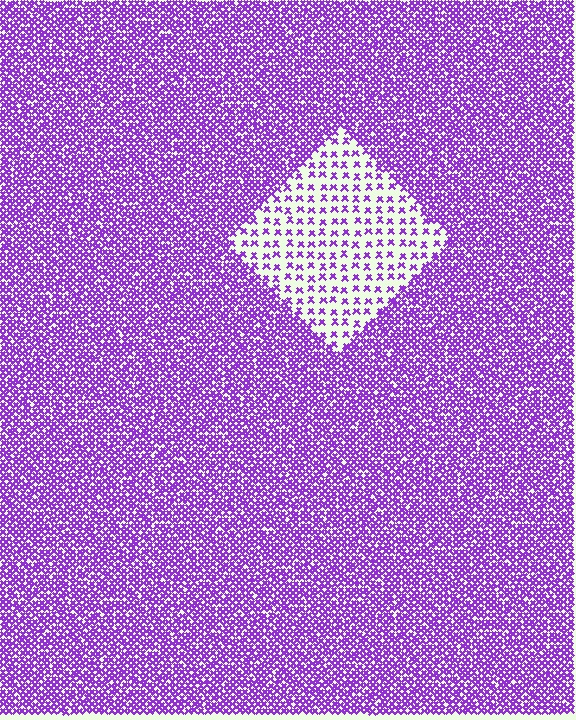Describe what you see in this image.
The image contains small purple elements arranged at two different densities. A diamond-shaped region is visible where the elements are less densely packed than the surrounding area.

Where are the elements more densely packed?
The elements are more densely packed outside the diamond boundary.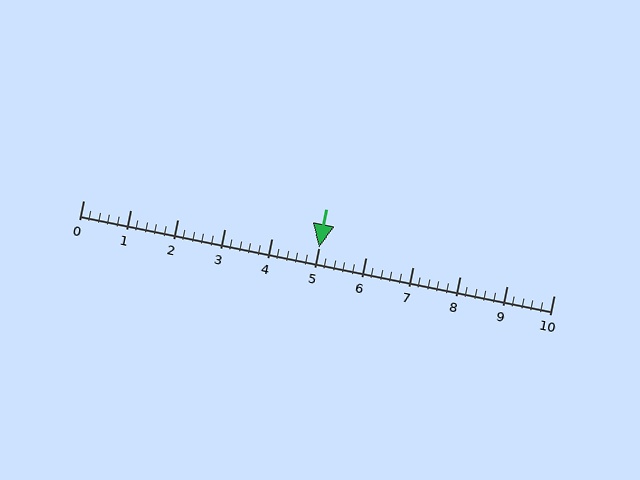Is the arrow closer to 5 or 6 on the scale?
The arrow is closer to 5.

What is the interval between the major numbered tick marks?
The major tick marks are spaced 1 units apart.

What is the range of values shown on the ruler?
The ruler shows values from 0 to 10.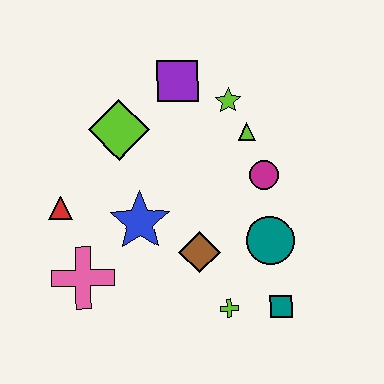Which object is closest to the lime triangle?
The lime star is closest to the lime triangle.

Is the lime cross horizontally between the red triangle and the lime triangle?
Yes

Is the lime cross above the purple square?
No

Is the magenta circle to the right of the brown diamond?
Yes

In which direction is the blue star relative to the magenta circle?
The blue star is to the left of the magenta circle.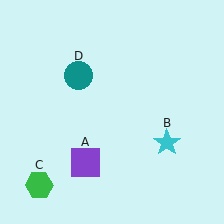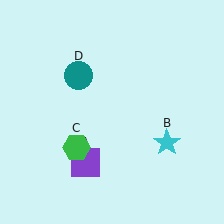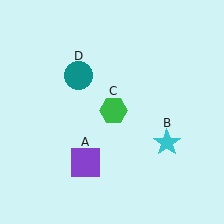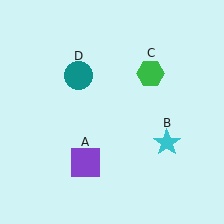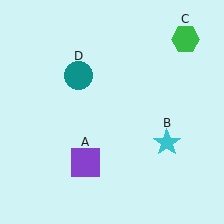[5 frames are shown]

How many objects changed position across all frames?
1 object changed position: green hexagon (object C).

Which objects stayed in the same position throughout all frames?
Purple square (object A) and cyan star (object B) and teal circle (object D) remained stationary.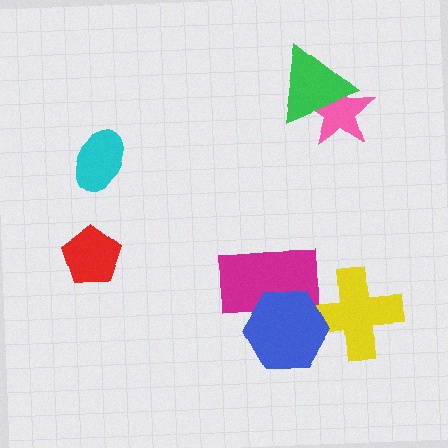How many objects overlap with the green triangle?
1 object overlaps with the green triangle.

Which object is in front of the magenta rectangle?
The blue hexagon is in front of the magenta rectangle.